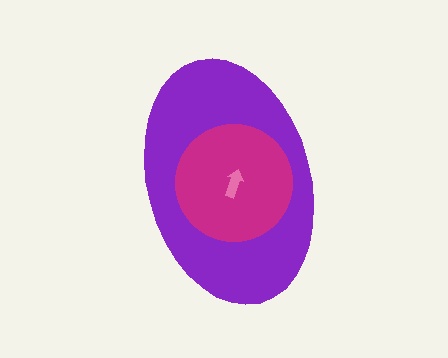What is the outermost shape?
The purple ellipse.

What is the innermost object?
The pink arrow.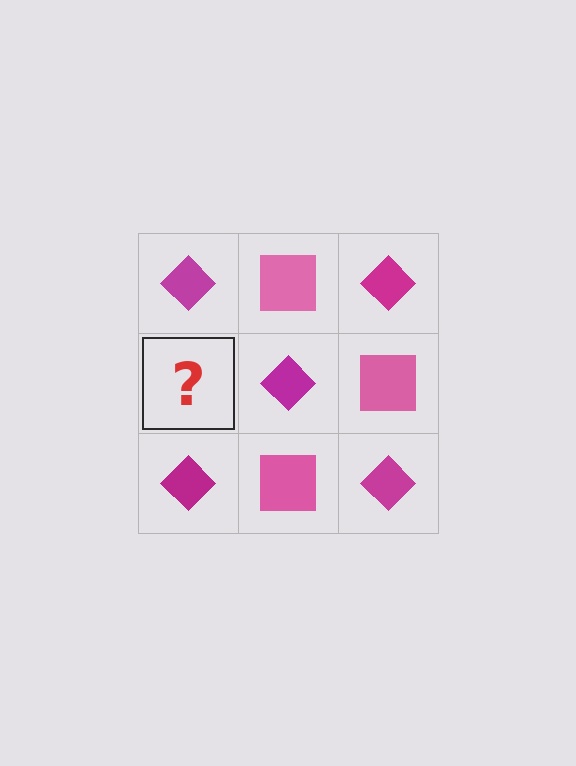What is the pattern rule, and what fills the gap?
The rule is that it alternates magenta diamond and pink square in a checkerboard pattern. The gap should be filled with a pink square.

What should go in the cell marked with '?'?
The missing cell should contain a pink square.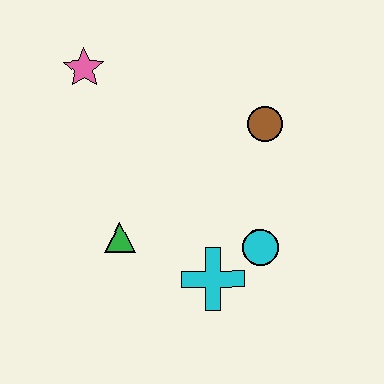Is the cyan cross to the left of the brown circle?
Yes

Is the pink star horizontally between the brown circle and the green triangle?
No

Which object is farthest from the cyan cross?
The pink star is farthest from the cyan cross.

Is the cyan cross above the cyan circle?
No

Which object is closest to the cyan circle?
The cyan cross is closest to the cyan circle.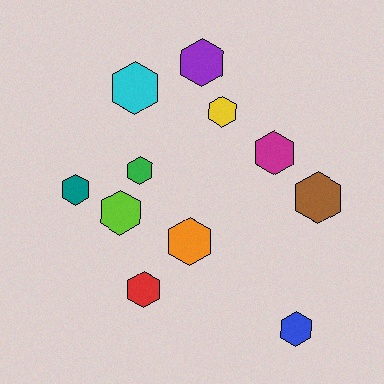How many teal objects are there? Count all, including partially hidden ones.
There is 1 teal object.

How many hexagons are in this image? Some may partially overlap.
There are 11 hexagons.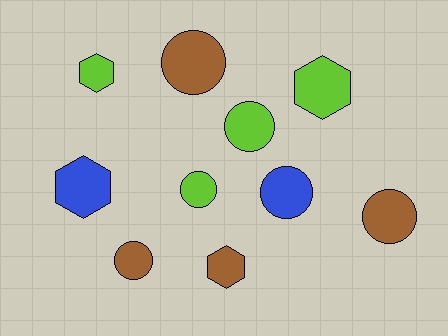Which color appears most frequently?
Brown, with 4 objects.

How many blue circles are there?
There is 1 blue circle.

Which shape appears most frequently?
Circle, with 6 objects.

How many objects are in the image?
There are 10 objects.